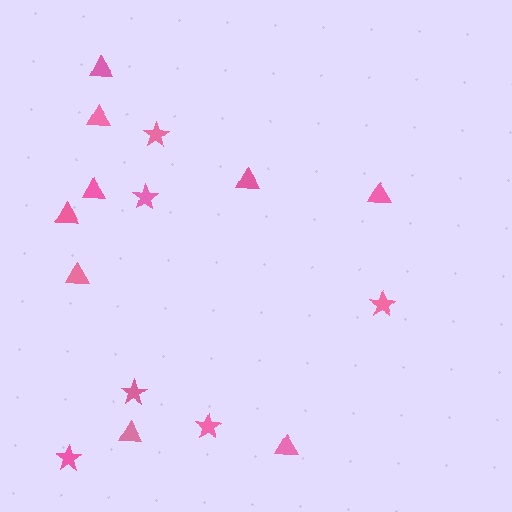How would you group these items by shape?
There are 2 groups: one group of triangles (9) and one group of stars (6).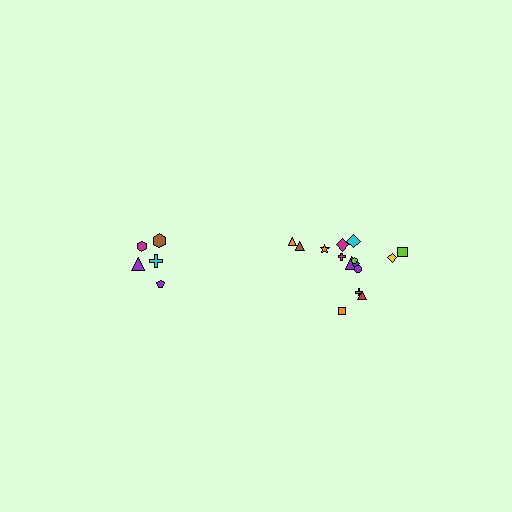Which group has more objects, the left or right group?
The right group.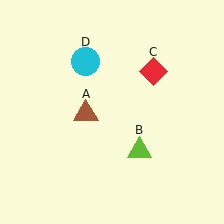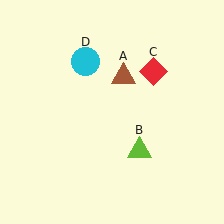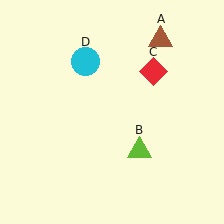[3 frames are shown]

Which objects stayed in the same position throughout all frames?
Lime triangle (object B) and red diamond (object C) and cyan circle (object D) remained stationary.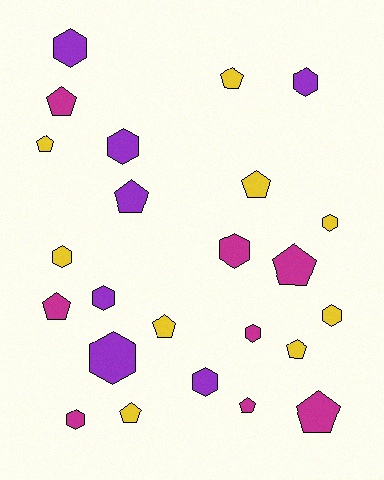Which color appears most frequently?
Yellow, with 9 objects.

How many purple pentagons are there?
There is 1 purple pentagon.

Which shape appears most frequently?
Pentagon, with 12 objects.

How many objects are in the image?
There are 24 objects.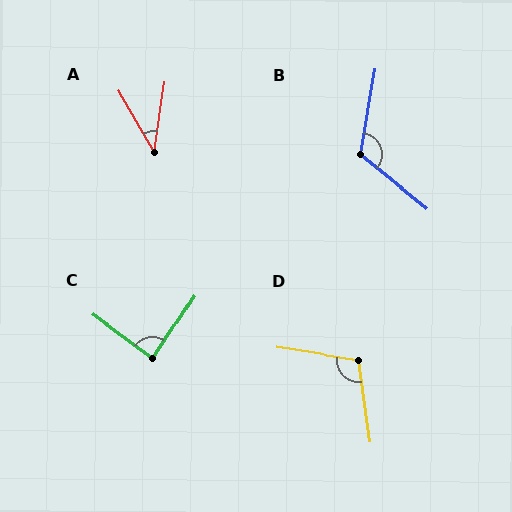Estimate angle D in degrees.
Approximately 106 degrees.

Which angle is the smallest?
A, at approximately 39 degrees.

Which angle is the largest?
B, at approximately 119 degrees.